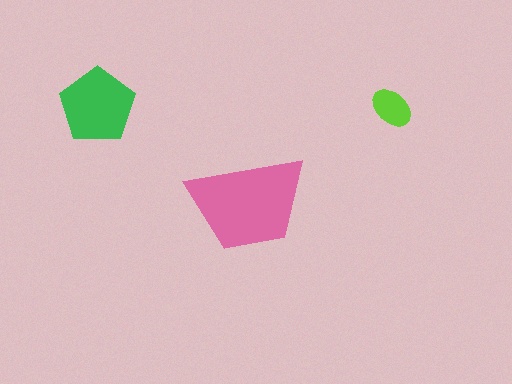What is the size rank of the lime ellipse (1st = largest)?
3rd.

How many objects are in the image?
There are 3 objects in the image.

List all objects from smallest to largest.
The lime ellipse, the green pentagon, the pink trapezoid.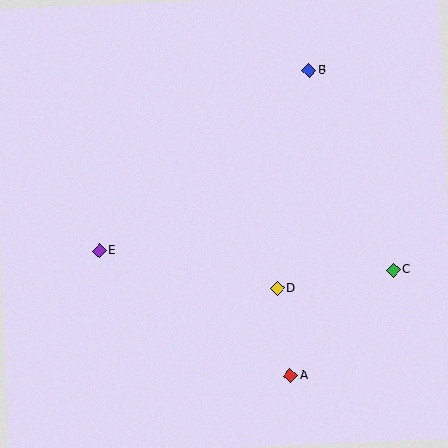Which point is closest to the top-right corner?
Point B is closest to the top-right corner.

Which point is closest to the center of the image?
Point D at (277, 289) is closest to the center.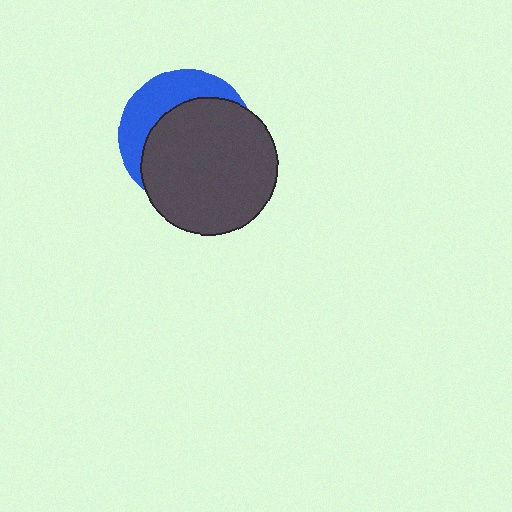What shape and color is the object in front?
The object in front is a dark gray circle.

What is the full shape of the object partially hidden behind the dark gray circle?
The partially hidden object is a blue circle.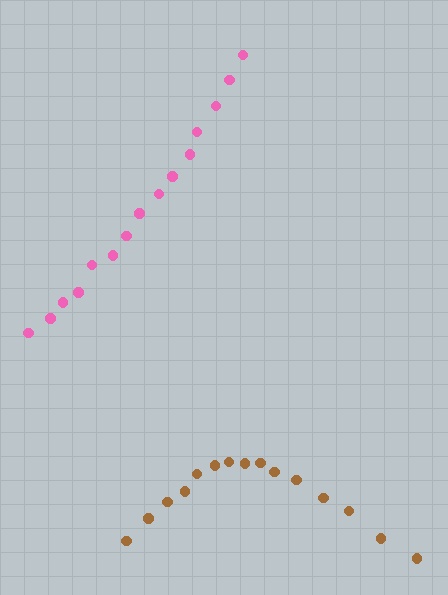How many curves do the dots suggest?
There are 2 distinct paths.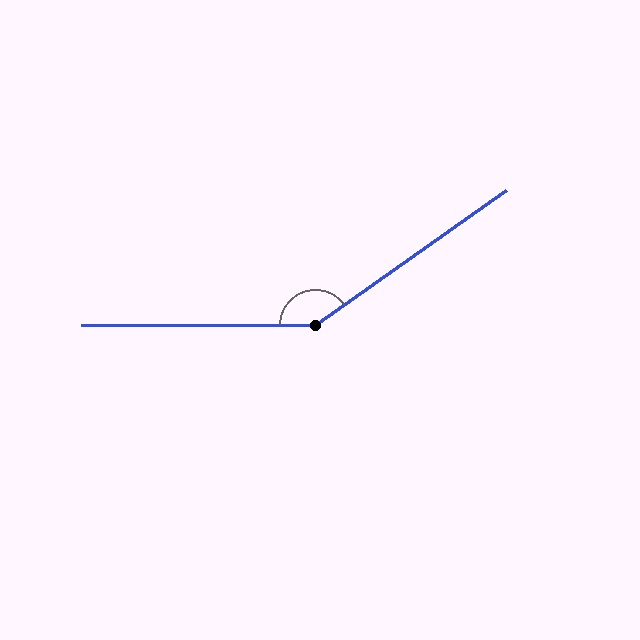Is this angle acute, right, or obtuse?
It is obtuse.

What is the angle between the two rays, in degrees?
Approximately 145 degrees.